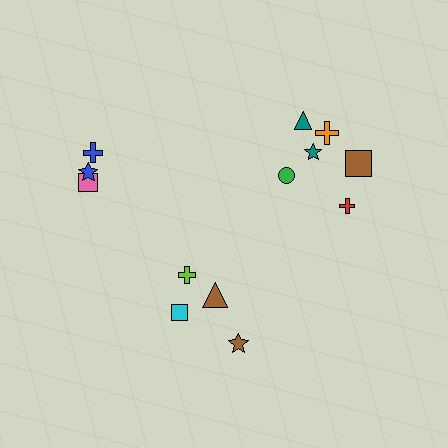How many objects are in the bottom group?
There are 4 objects.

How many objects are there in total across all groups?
There are 13 objects.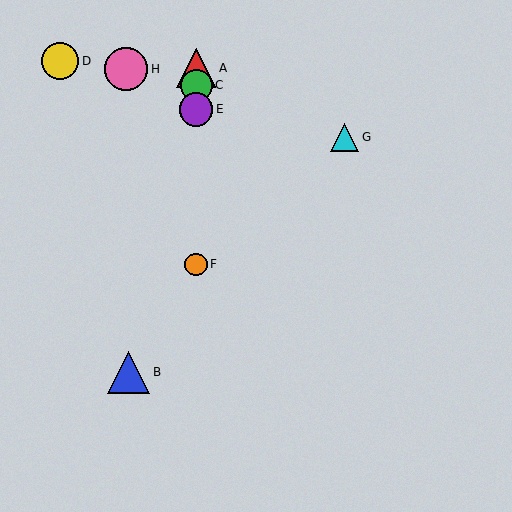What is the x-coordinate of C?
Object C is at x≈196.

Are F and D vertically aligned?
No, F is at x≈196 and D is at x≈60.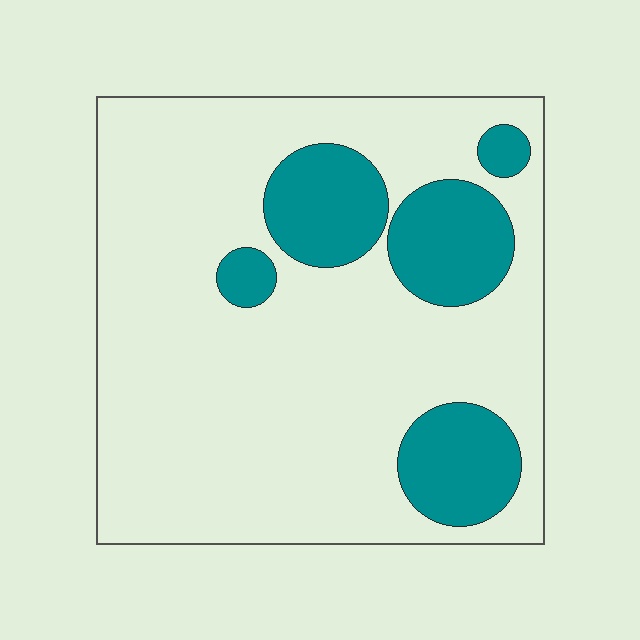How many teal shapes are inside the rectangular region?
5.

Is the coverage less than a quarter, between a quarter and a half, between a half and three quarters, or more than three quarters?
Less than a quarter.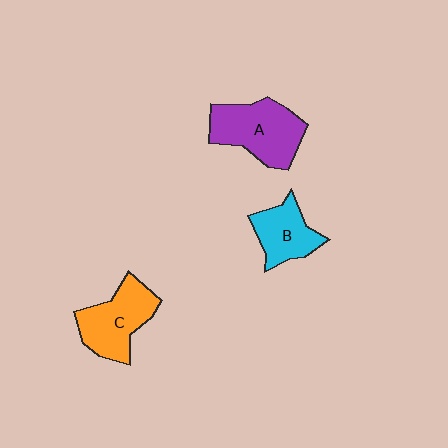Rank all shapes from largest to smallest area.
From largest to smallest: A (purple), C (orange), B (cyan).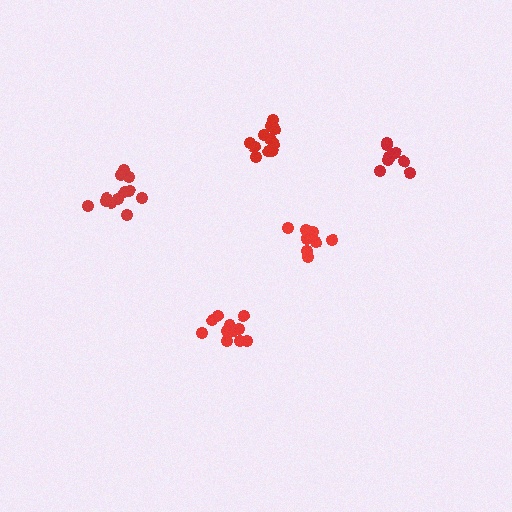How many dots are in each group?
Group 1: 10 dots, Group 2: 12 dots, Group 3: 12 dots, Group 4: 12 dots, Group 5: 10 dots (56 total).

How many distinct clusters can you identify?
There are 5 distinct clusters.